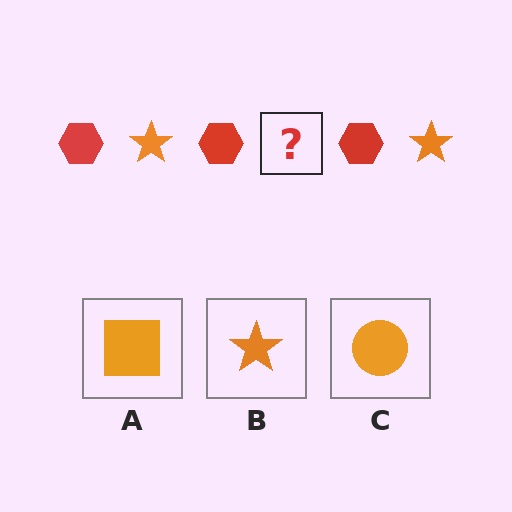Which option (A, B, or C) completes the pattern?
B.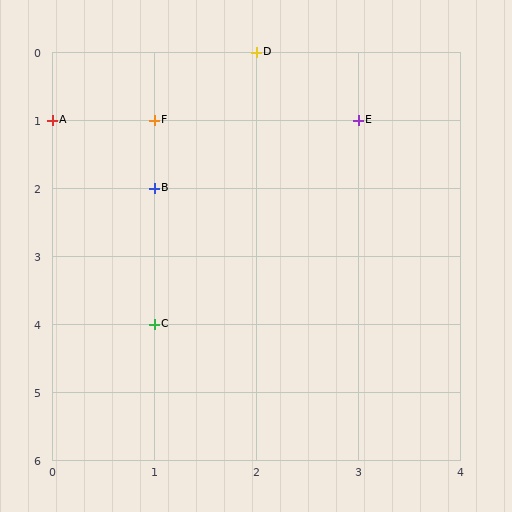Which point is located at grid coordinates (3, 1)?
Point E is at (3, 1).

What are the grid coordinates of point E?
Point E is at grid coordinates (3, 1).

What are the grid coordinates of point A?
Point A is at grid coordinates (0, 1).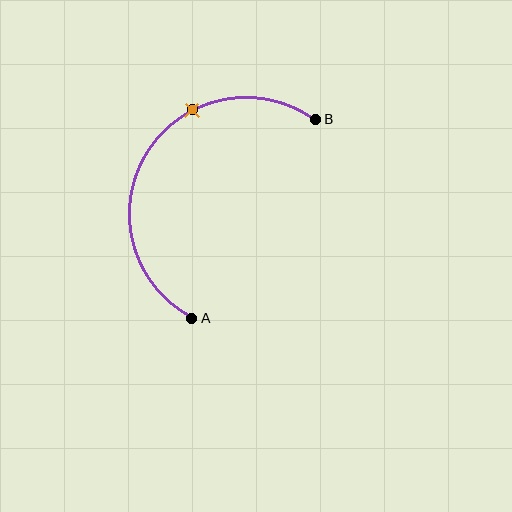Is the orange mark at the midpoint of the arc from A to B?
No. The orange mark lies on the arc but is closer to endpoint B. The arc midpoint would be at the point on the curve equidistant along the arc from both A and B.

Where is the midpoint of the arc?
The arc midpoint is the point on the curve farthest from the straight line joining A and B. It sits to the left of that line.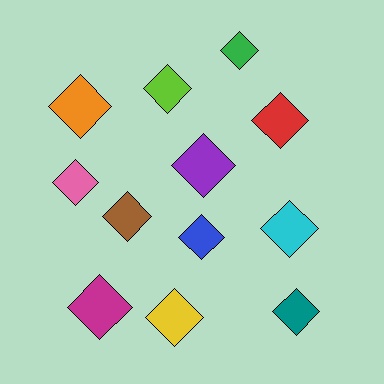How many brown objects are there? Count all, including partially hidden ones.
There is 1 brown object.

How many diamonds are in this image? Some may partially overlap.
There are 12 diamonds.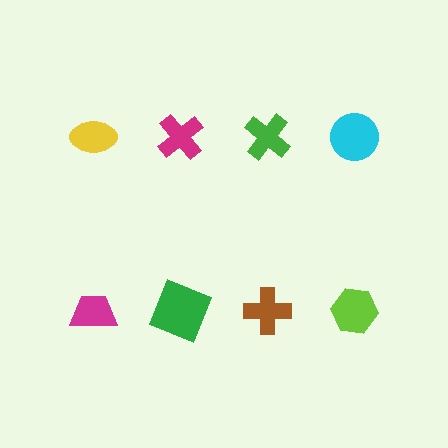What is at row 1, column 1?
A yellow ellipse.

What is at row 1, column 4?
A cyan circle.